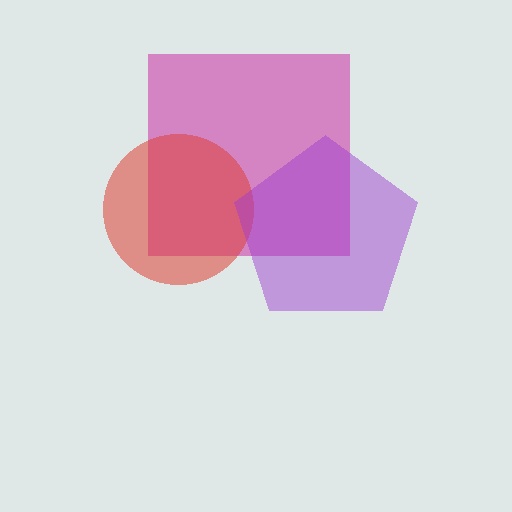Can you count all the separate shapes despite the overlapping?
Yes, there are 3 separate shapes.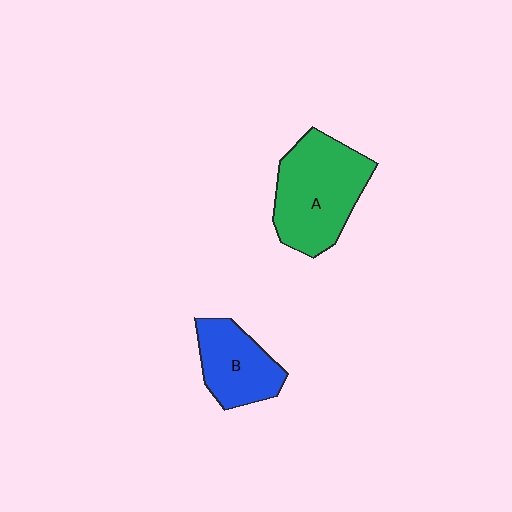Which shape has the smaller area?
Shape B (blue).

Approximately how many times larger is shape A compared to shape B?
Approximately 1.6 times.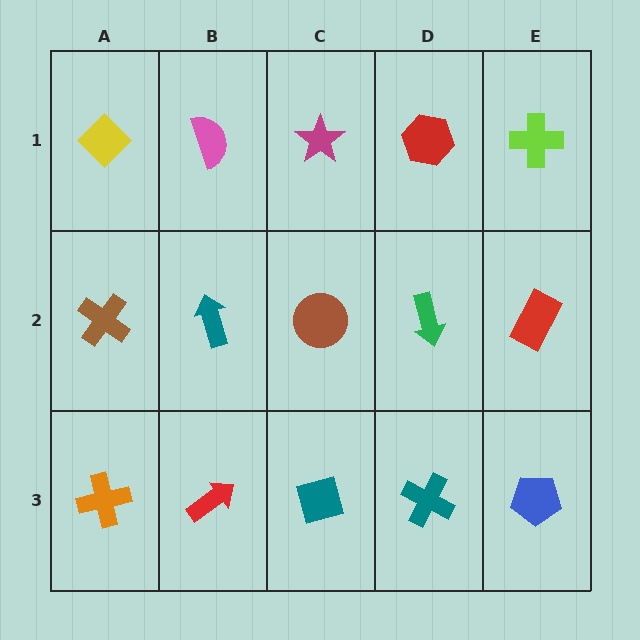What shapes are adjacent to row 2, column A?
A yellow diamond (row 1, column A), an orange cross (row 3, column A), a teal arrow (row 2, column B).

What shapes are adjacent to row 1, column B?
A teal arrow (row 2, column B), a yellow diamond (row 1, column A), a magenta star (row 1, column C).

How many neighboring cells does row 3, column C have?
3.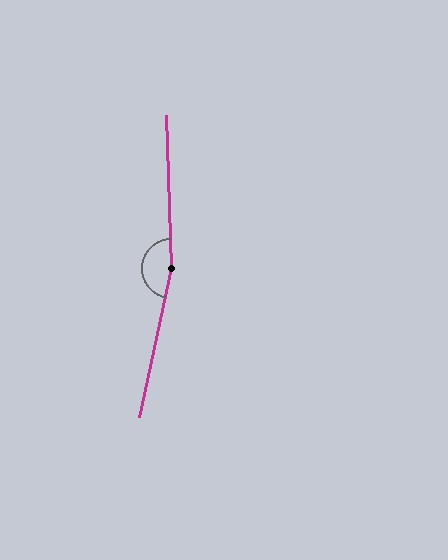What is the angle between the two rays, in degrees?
Approximately 166 degrees.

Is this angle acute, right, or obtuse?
It is obtuse.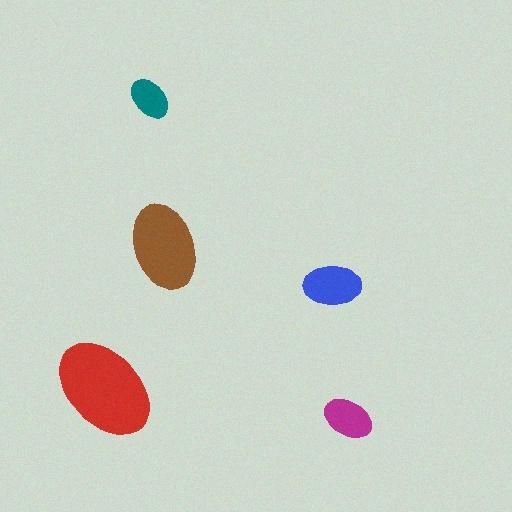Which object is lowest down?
The magenta ellipse is bottommost.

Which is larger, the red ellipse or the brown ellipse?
The red one.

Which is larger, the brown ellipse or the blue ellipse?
The brown one.